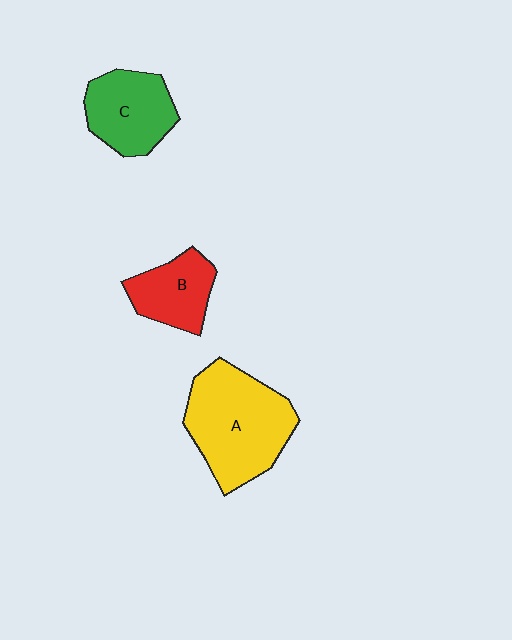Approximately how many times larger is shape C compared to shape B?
Approximately 1.2 times.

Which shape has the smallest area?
Shape B (red).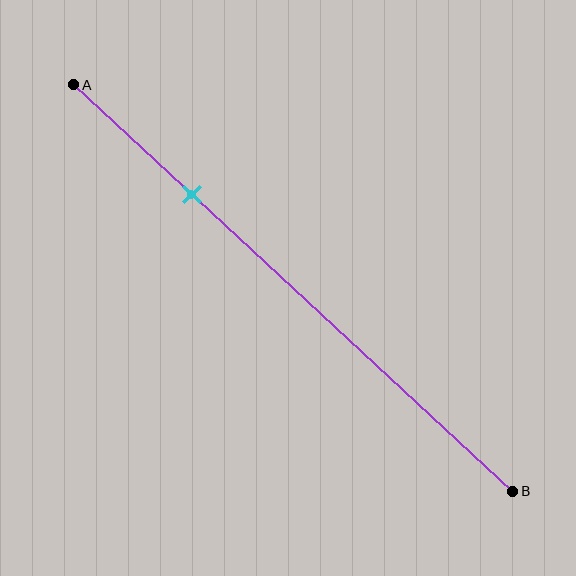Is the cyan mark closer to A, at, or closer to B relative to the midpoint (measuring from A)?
The cyan mark is closer to point A than the midpoint of segment AB.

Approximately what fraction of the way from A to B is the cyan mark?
The cyan mark is approximately 25% of the way from A to B.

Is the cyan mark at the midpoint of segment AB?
No, the mark is at about 25% from A, not at the 50% midpoint.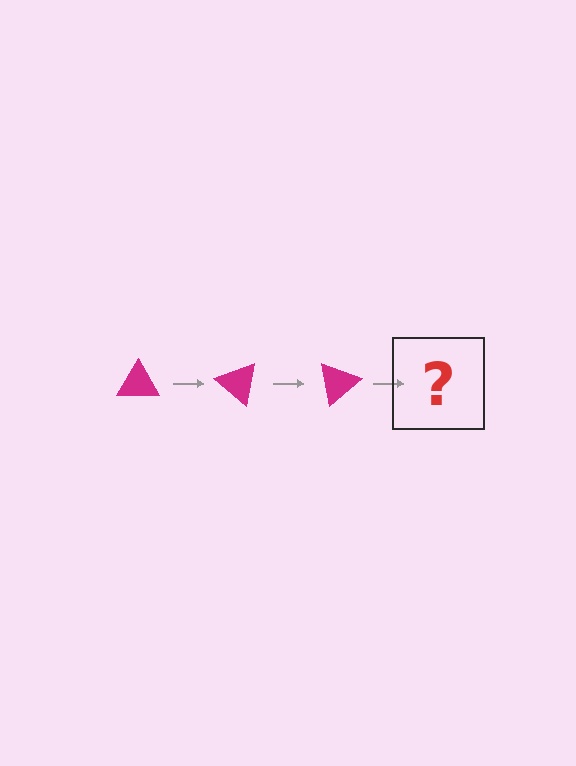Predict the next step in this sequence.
The next step is a magenta triangle rotated 120 degrees.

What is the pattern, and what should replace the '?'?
The pattern is that the triangle rotates 40 degrees each step. The '?' should be a magenta triangle rotated 120 degrees.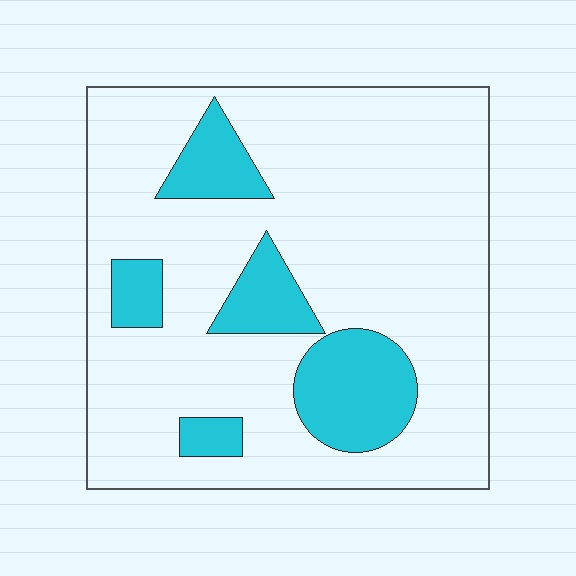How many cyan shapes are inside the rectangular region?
5.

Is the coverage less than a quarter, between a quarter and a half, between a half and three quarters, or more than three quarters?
Less than a quarter.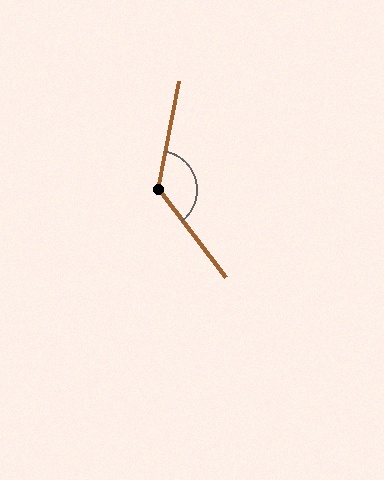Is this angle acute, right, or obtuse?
It is obtuse.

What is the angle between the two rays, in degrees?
Approximately 132 degrees.